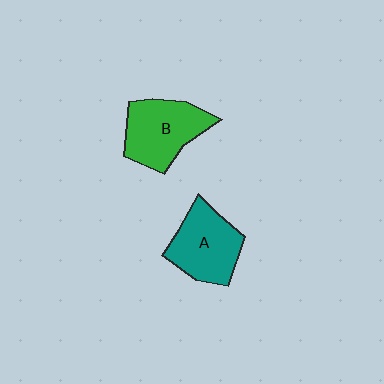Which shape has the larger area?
Shape B (green).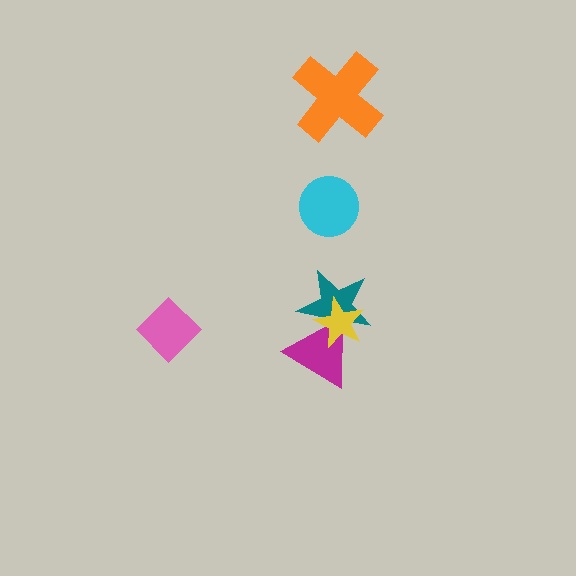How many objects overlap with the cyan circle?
0 objects overlap with the cyan circle.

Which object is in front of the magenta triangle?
The yellow star is in front of the magenta triangle.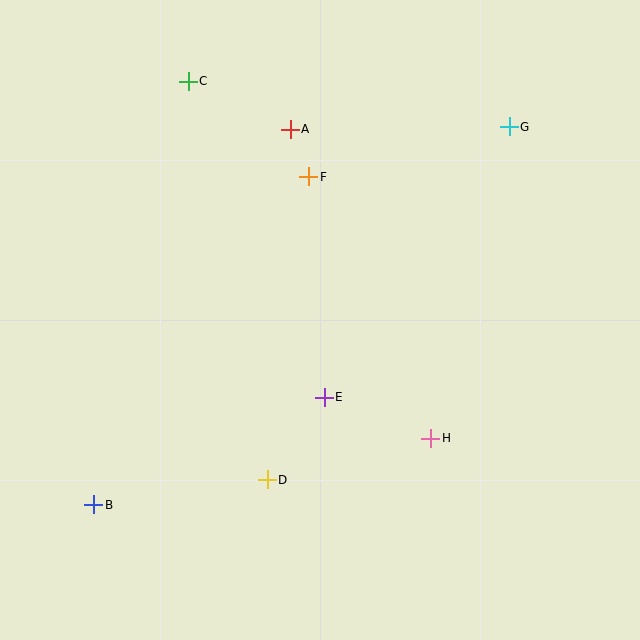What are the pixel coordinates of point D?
Point D is at (267, 480).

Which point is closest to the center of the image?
Point E at (324, 397) is closest to the center.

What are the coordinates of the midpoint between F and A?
The midpoint between F and A is at (299, 153).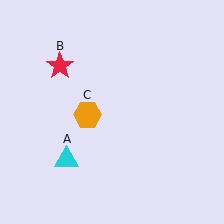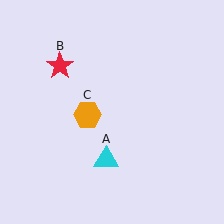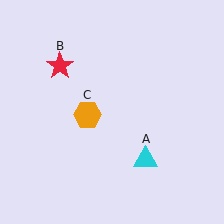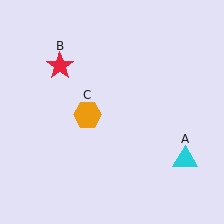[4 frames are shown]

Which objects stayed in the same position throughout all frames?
Red star (object B) and orange hexagon (object C) remained stationary.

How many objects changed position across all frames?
1 object changed position: cyan triangle (object A).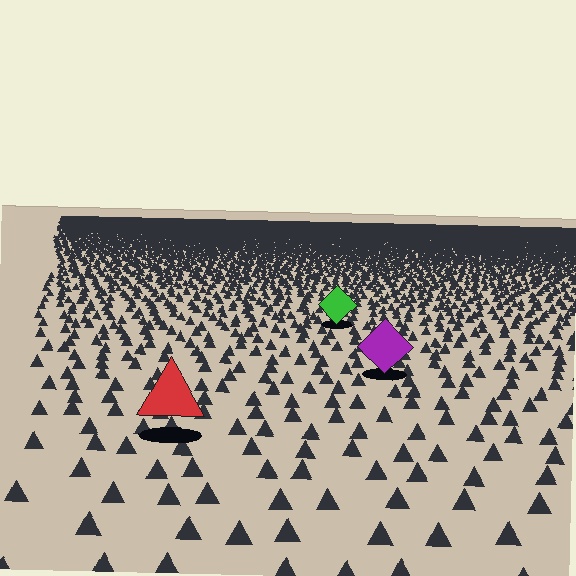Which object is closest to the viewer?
The red triangle is closest. The texture marks near it are larger and more spread out.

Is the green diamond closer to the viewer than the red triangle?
No. The red triangle is closer — you can tell from the texture gradient: the ground texture is coarser near it.